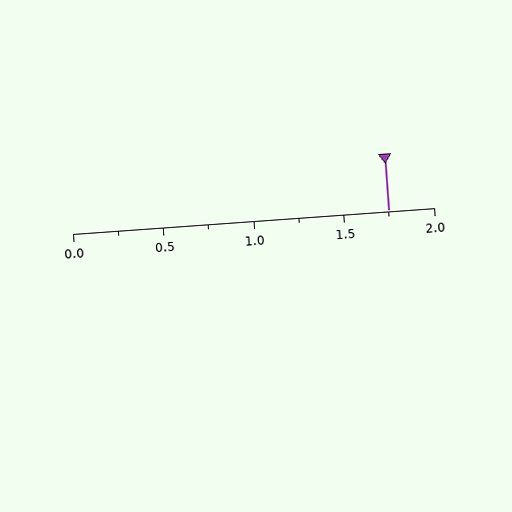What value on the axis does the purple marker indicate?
The marker indicates approximately 1.75.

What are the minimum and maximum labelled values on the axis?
The axis runs from 0.0 to 2.0.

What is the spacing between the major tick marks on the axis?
The major ticks are spaced 0.5 apart.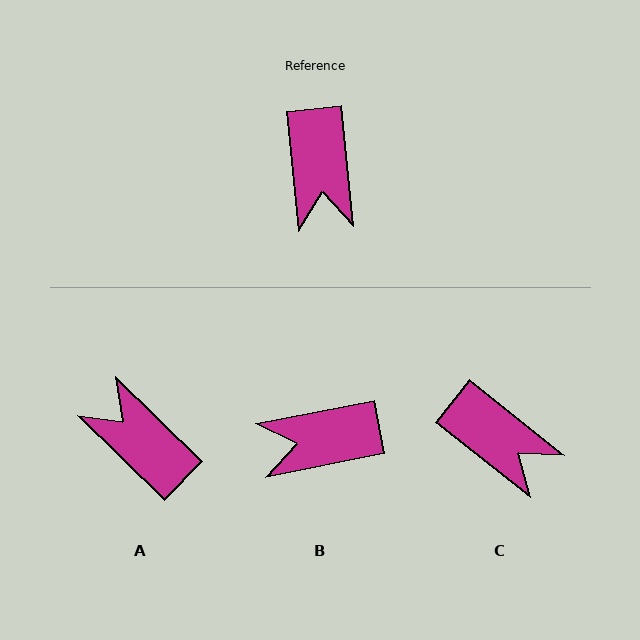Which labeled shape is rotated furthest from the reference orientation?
A, about 140 degrees away.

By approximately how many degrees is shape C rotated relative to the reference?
Approximately 46 degrees counter-clockwise.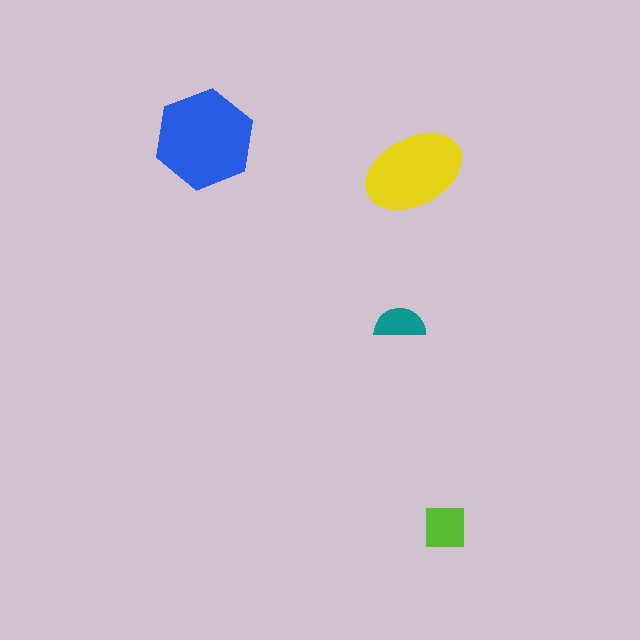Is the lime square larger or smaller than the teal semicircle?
Larger.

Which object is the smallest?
The teal semicircle.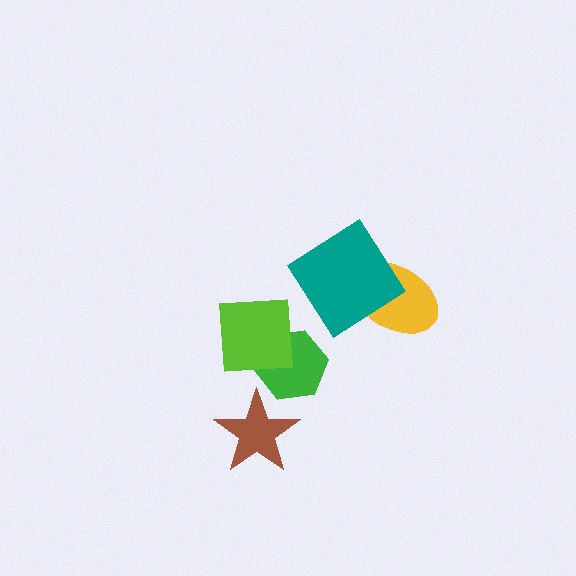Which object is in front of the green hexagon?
The lime square is in front of the green hexagon.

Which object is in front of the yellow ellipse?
The teal diamond is in front of the yellow ellipse.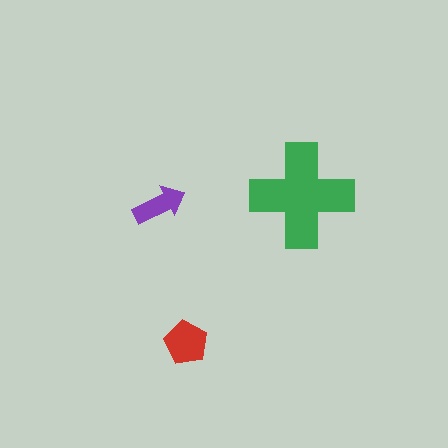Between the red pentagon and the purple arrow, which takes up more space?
The red pentagon.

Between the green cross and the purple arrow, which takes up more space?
The green cross.